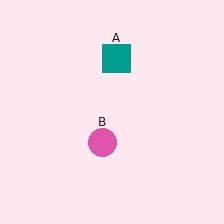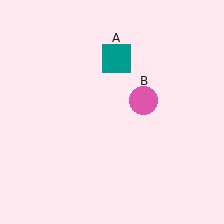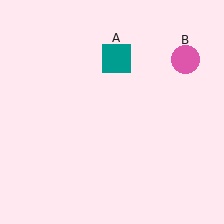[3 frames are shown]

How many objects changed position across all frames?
1 object changed position: pink circle (object B).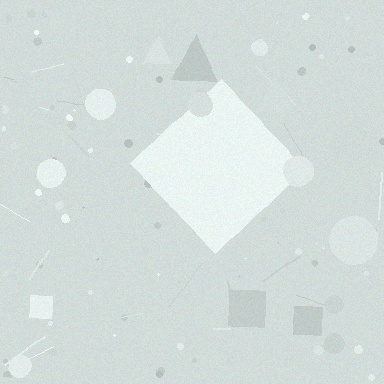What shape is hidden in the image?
A diamond is hidden in the image.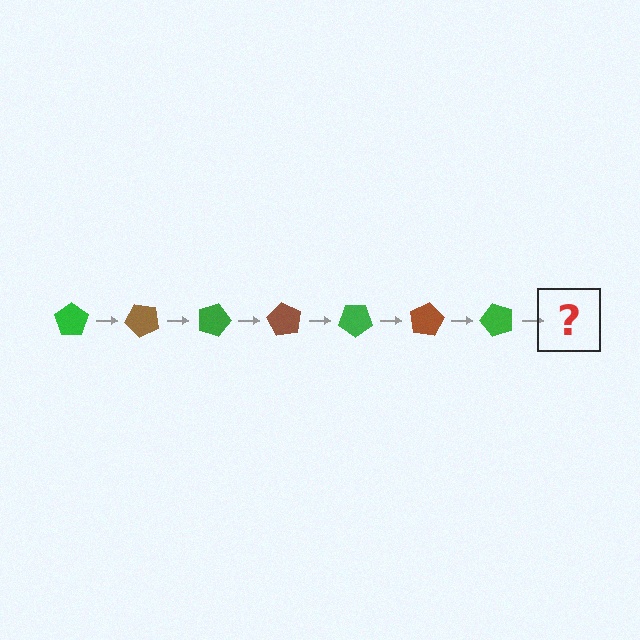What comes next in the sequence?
The next element should be a brown pentagon, rotated 315 degrees from the start.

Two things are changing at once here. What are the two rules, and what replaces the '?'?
The two rules are that it rotates 45 degrees each step and the color cycles through green and brown. The '?' should be a brown pentagon, rotated 315 degrees from the start.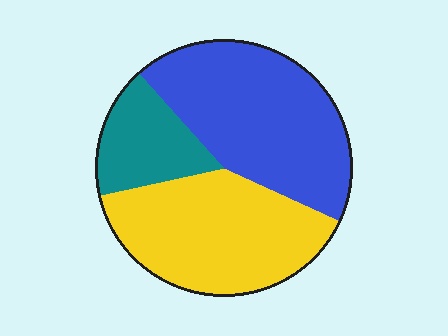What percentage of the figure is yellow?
Yellow covers around 40% of the figure.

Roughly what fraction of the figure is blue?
Blue covers 44% of the figure.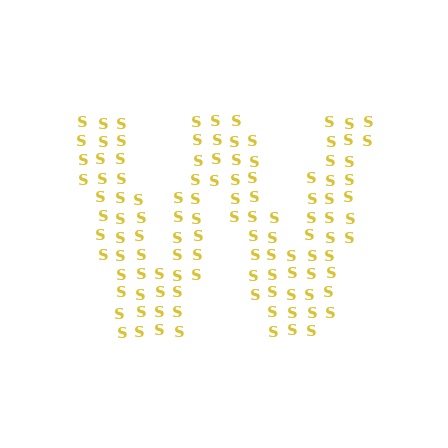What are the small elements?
The small elements are letter S's.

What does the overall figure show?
The overall figure shows the letter W.